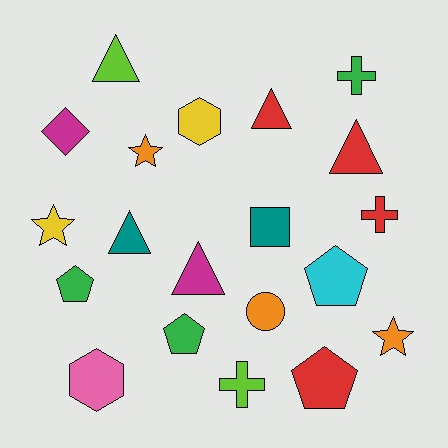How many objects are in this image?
There are 20 objects.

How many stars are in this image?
There are 3 stars.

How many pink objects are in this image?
There is 1 pink object.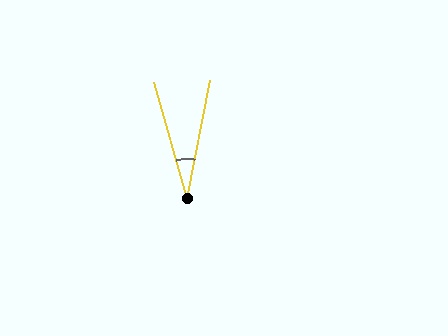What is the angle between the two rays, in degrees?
Approximately 27 degrees.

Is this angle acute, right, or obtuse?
It is acute.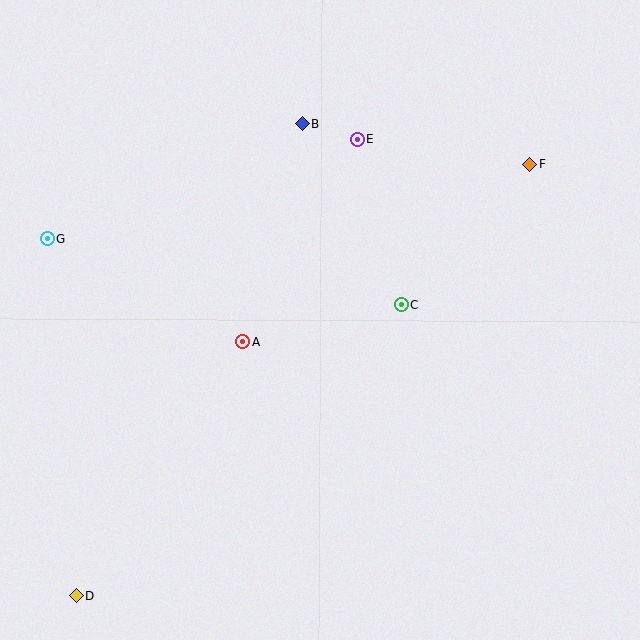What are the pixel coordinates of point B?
Point B is at (302, 124).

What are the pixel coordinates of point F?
Point F is at (529, 164).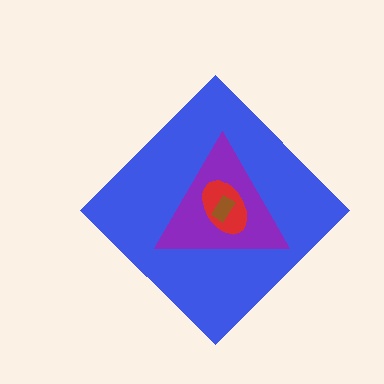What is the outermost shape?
The blue diamond.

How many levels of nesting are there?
4.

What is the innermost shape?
The brown rectangle.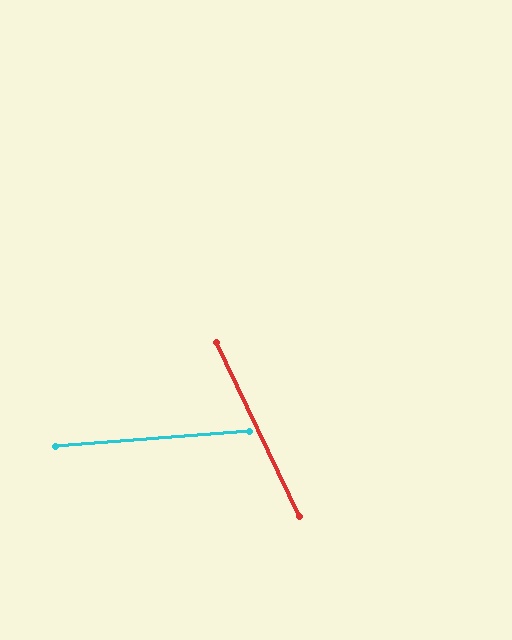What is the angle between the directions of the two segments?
Approximately 69 degrees.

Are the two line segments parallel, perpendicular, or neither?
Neither parallel nor perpendicular — they differ by about 69°.